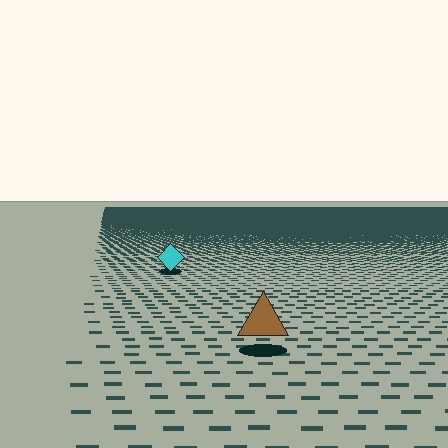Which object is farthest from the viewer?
The cyan diamond is farthest from the viewer. It appears smaller and the ground texture around it is denser.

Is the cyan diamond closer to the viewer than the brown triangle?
No. The brown triangle is closer — you can tell from the texture gradient: the ground texture is coarser near it.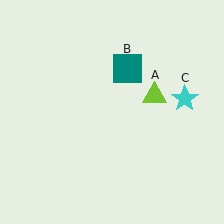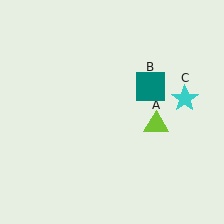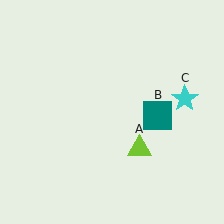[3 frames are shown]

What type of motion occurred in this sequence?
The lime triangle (object A), teal square (object B) rotated clockwise around the center of the scene.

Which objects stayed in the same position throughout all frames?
Cyan star (object C) remained stationary.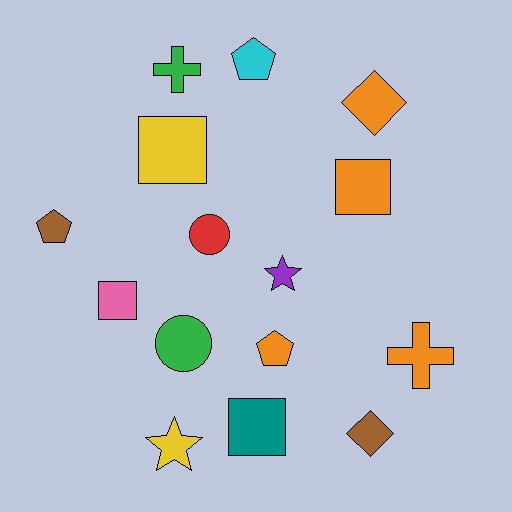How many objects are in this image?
There are 15 objects.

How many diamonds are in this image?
There are 2 diamonds.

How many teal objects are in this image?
There is 1 teal object.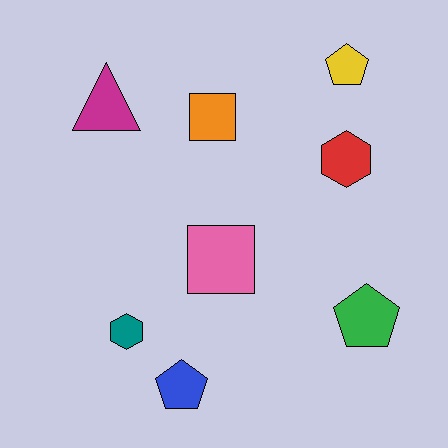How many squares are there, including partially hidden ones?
There are 2 squares.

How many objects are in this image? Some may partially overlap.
There are 8 objects.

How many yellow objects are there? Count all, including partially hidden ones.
There is 1 yellow object.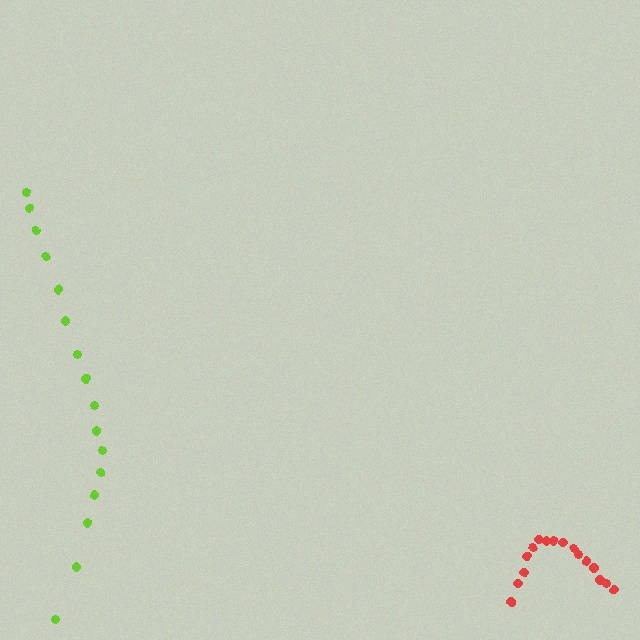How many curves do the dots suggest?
There are 2 distinct paths.